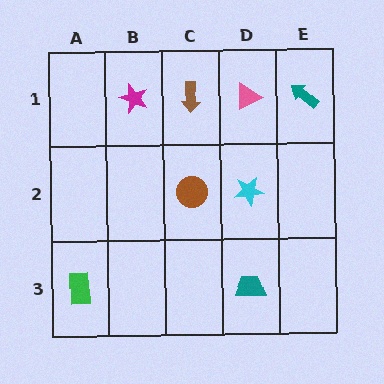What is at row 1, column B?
A magenta star.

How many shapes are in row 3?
2 shapes.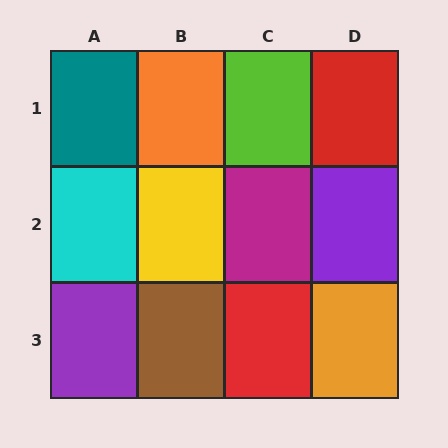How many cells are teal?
1 cell is teal.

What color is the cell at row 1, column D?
Red.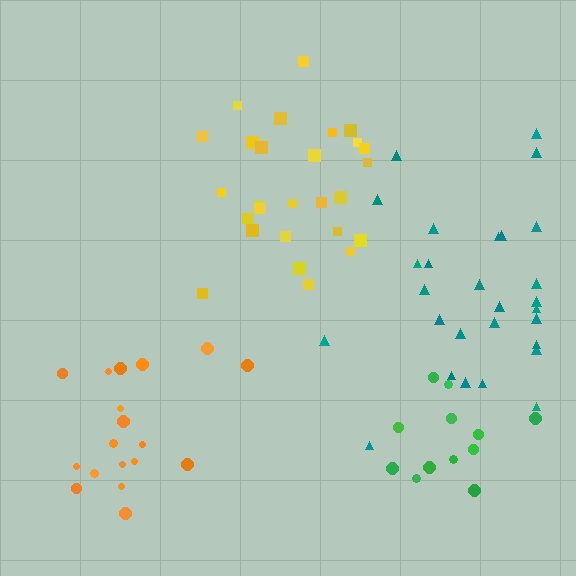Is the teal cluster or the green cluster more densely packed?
Green.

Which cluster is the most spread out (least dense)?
Orange.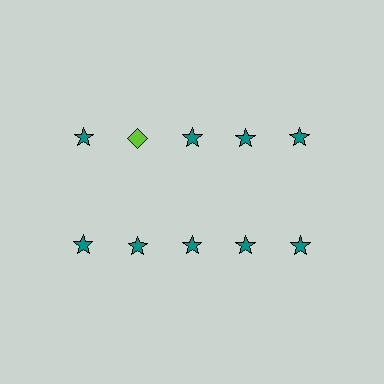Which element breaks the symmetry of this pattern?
The lime diamond in the top row, second from left column breaks the symmetry. All other shapes are teal stars.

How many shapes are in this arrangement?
There are 10 shapes arranged in a grid pattern.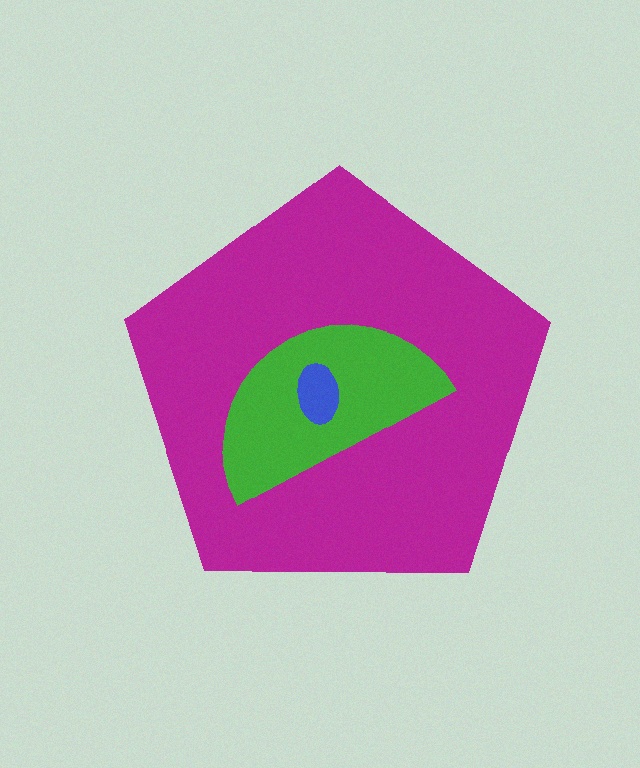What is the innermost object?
The blue ellipse.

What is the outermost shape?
The magenta pentagon.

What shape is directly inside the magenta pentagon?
The green semicircle.